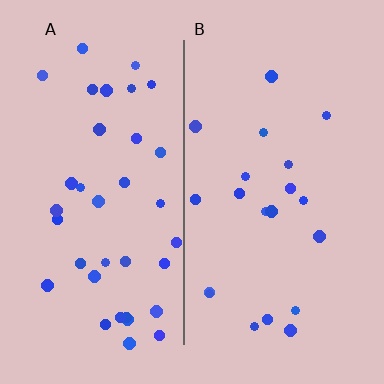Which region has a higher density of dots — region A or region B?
A (the left).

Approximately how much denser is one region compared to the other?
Approximately 1.8× — region A over region B.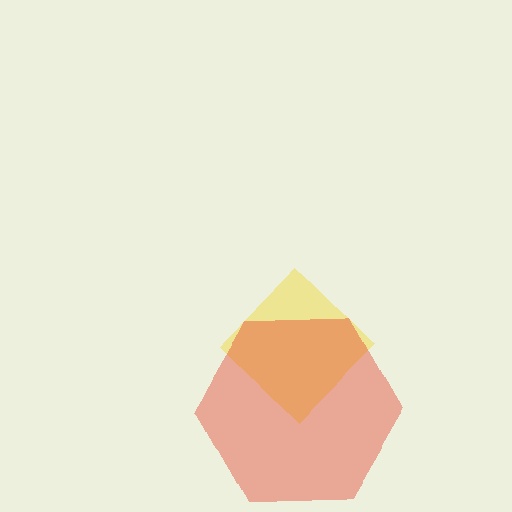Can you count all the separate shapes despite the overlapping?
Yes, there are 2 separate shapes.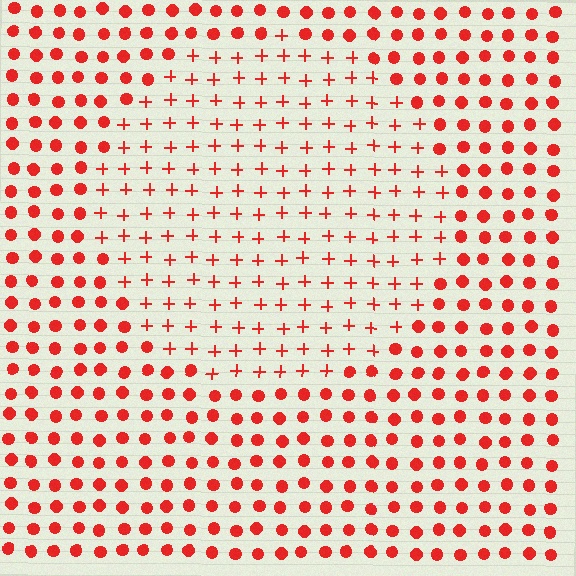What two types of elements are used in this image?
The image uses plus signs inside the circle region and circles outside it.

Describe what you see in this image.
The image is filled with small red elements arranged in a uniform grid. A circle-shaped region contains plus signs, while the surrounding area contains circles. The boundary is defined purely by the change in element shape.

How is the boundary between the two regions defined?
The boundary is defined by a change in element shape: plus signs inside vs. circles outside. All elements share the same color and spacing.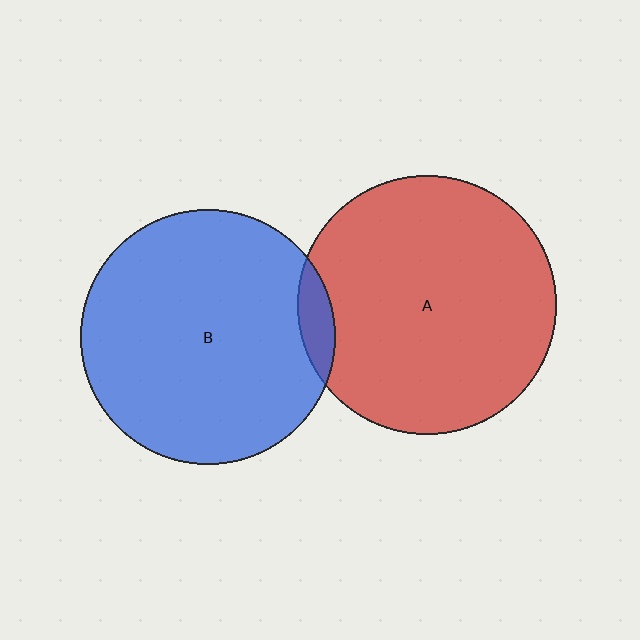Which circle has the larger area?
Circle A (red).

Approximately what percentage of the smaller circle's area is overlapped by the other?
Approximately 5%.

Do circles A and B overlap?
Yes.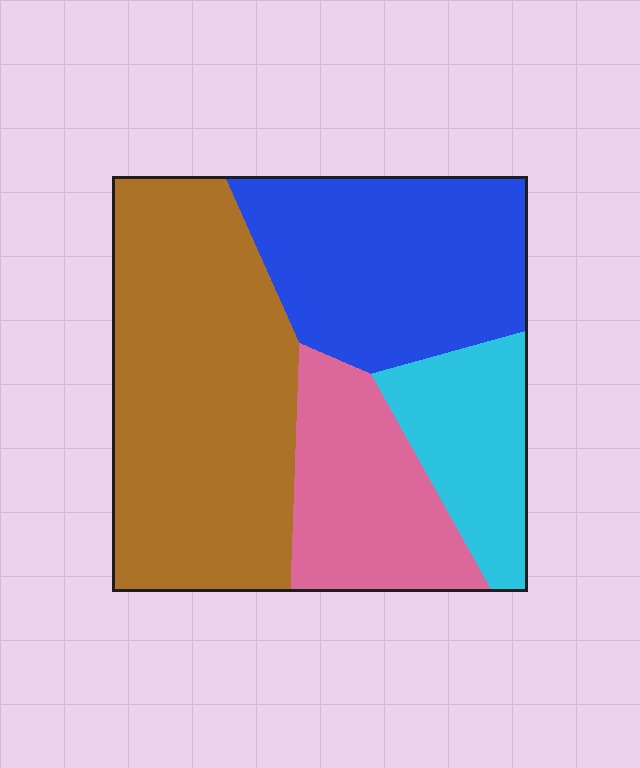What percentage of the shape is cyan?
Cyan covers about 15% of the shape.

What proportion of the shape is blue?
Blue takes up about one quarter (1/4) of the shape.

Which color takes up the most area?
Brown, at roughly 40%.